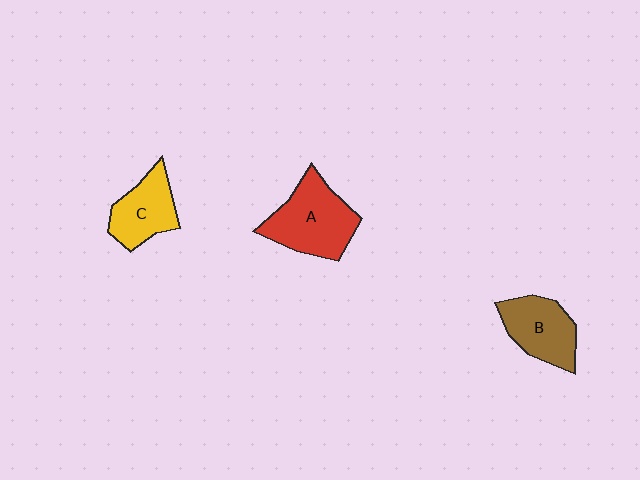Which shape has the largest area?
Shape A (red).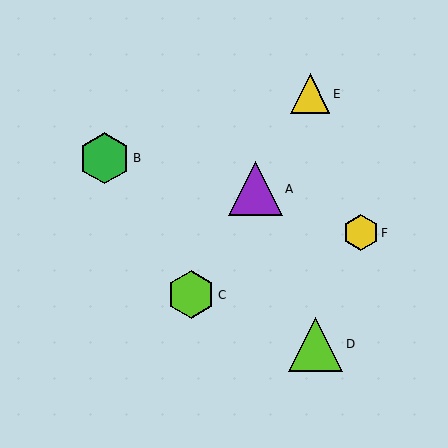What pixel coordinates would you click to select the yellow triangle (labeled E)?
Click at (310, 94) to select the yellow triangle E.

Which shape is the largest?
The lime triangle (labeled D) is the largest.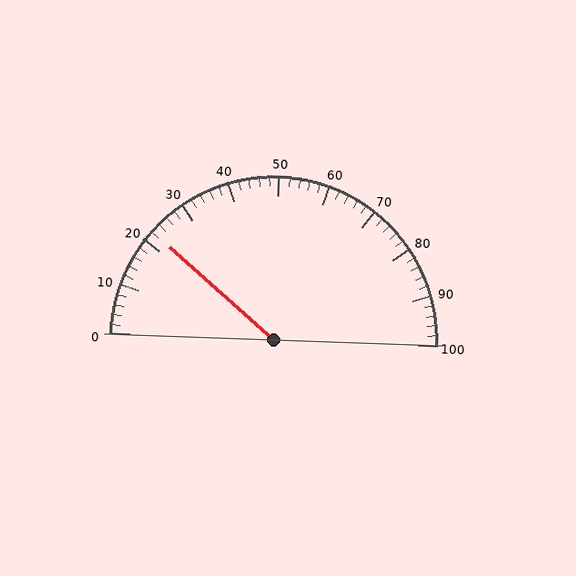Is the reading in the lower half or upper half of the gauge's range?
The reading is in the lower half of the range (0 to 100).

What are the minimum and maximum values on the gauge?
The gauge ranges from 0 to 100.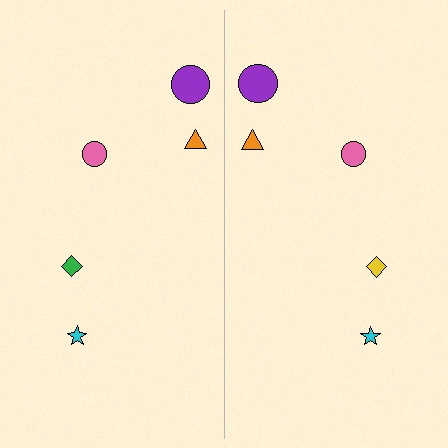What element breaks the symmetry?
The yellow diamond on the right side breaks the symmetry — its mirror counterpart is green.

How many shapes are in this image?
There are 10 shapes in this image.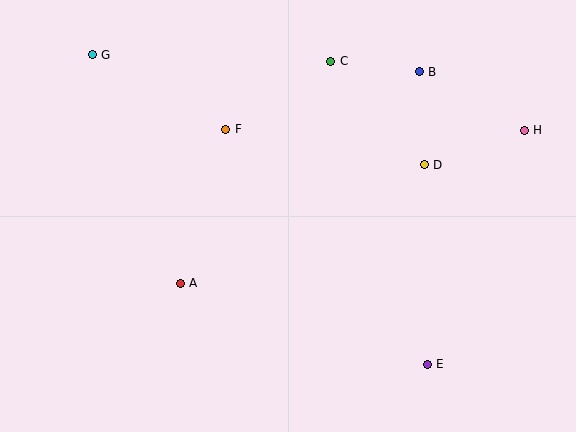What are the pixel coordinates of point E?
Point E is at (427, 364).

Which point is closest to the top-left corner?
Point G is closest to the top-left corner.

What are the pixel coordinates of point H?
Point H is at (524, 130).